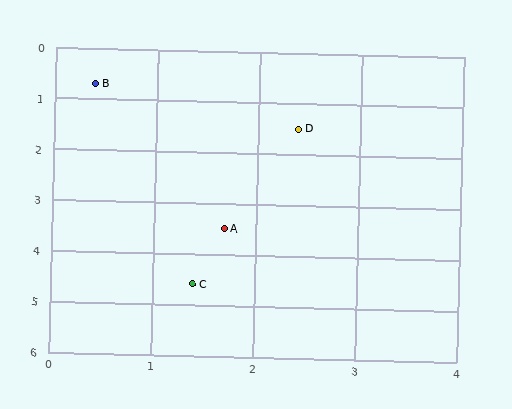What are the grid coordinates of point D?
Point D is at approximately (2.4, 1.5).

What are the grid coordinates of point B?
Point B is at approximately (0.4, 0.7).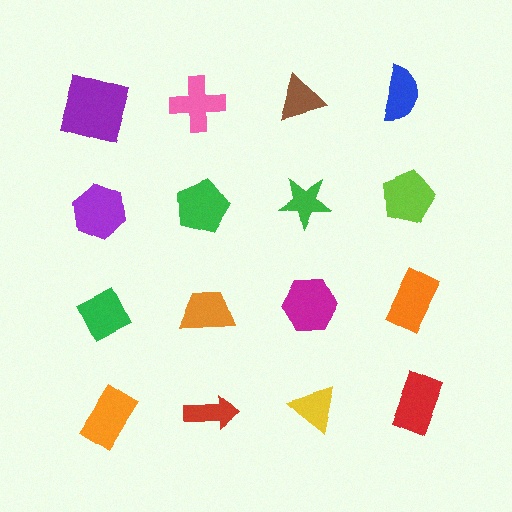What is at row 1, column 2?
A pink cross.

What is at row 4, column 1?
An orange rectangle.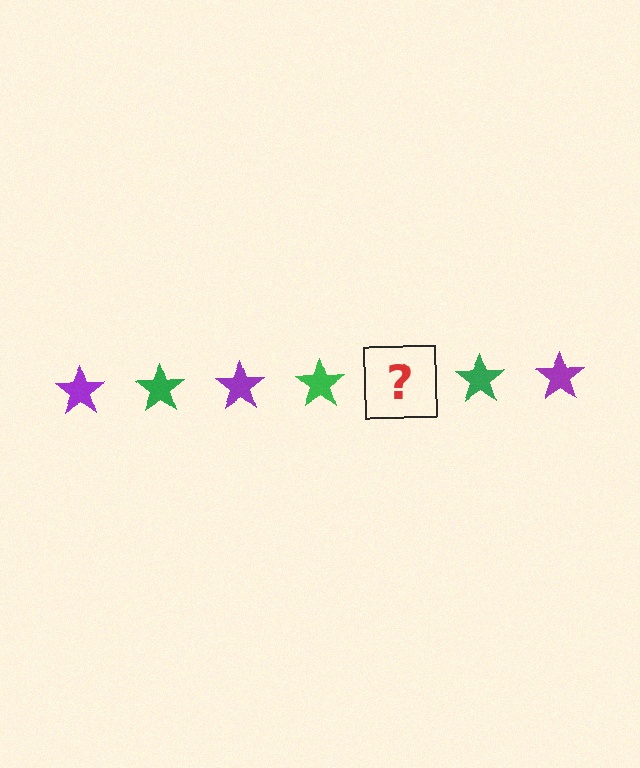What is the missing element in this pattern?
The missing element is a purple star.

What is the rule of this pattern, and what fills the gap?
The rule is that the pattern cycles through purple, green stars. The gap should be filled with a purple star.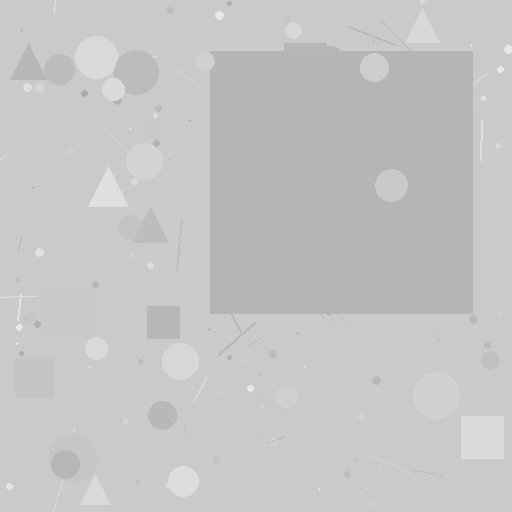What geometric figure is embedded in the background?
A square is embedded in the background.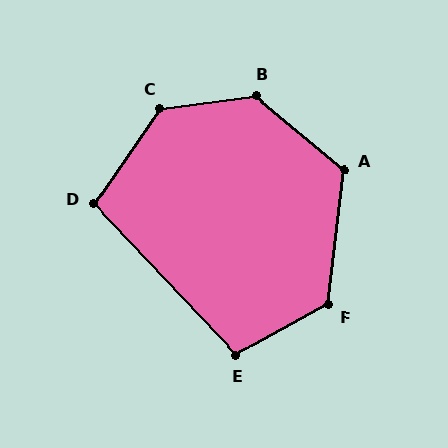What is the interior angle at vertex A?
Approximately 123 degrees (obtuse).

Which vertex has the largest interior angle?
B, at approximately 133 degrees.